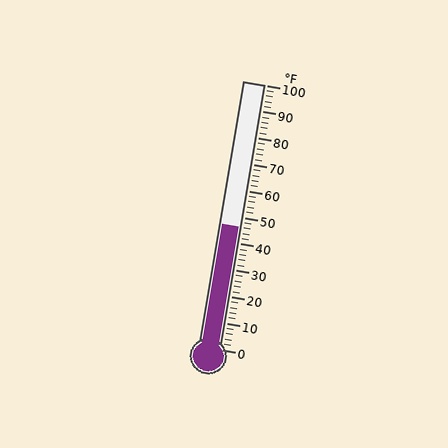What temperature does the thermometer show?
The thermometer shows approximately 46°F.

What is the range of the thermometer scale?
The thermometer scale ranges from 0°F to 100°F.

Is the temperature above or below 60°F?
The temperature is below 60°F.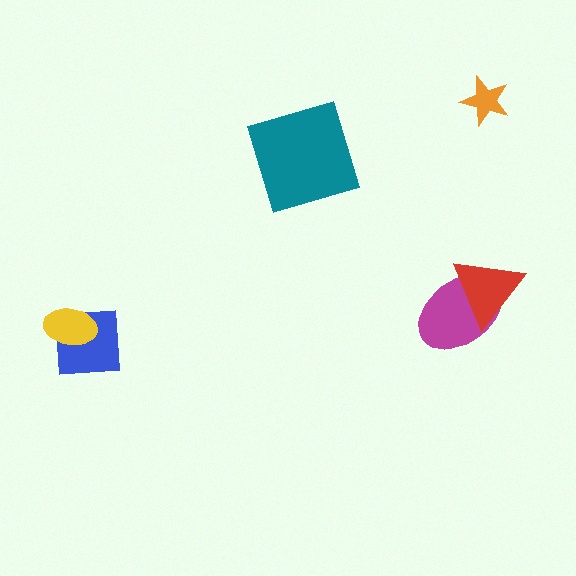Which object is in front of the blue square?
The yellow ellipse is in front of the blue square.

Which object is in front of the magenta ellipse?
The red triangle is in front of the magenta ellipse.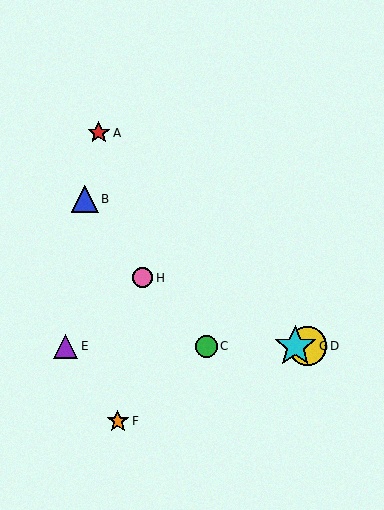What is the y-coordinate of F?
Object F is at y≈421.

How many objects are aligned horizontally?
4 objects (C, D, E, G) are aligned horizontally.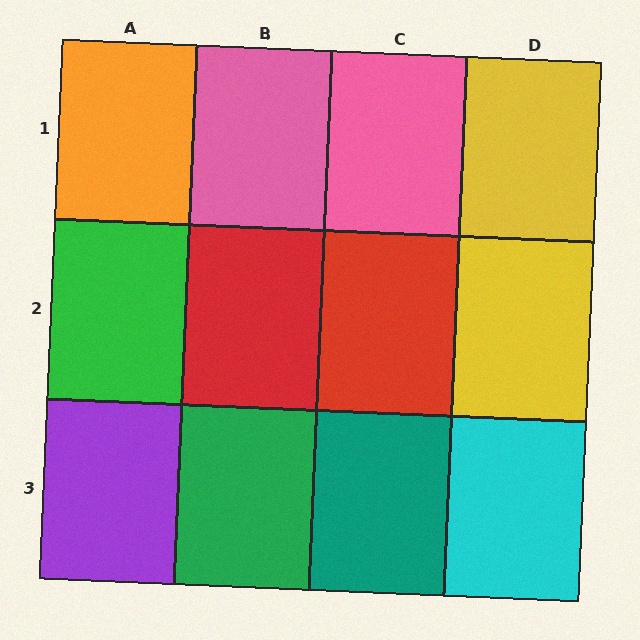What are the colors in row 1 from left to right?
Orange, pink, pink, yellow.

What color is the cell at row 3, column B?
Green.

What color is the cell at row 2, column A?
Green.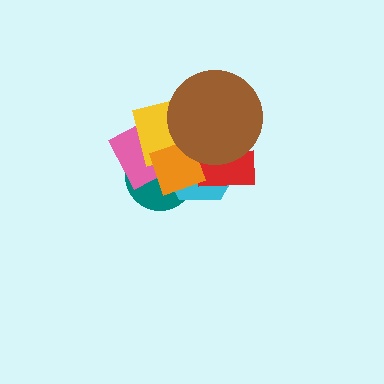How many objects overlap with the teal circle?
4 objects overlap with the teal circle.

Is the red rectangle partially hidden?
Yes, it is partially covered by another shape.